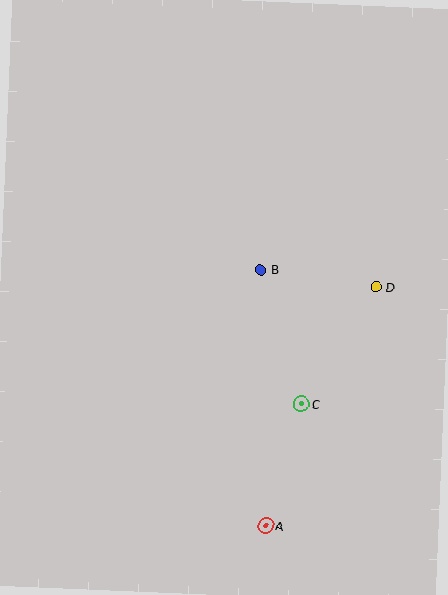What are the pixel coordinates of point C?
Point C is at (301, 404).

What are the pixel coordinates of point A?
Point A is at (266, 526).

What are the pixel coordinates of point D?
Point D is at (376, 287).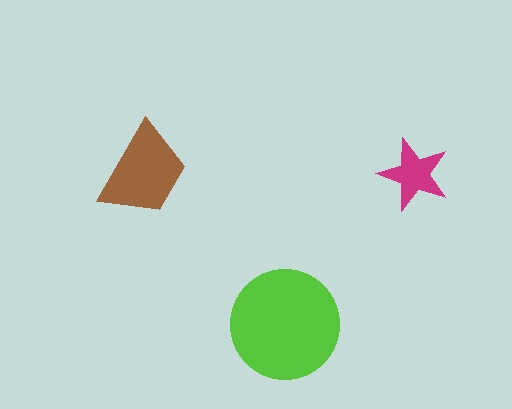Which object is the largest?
The lime circle.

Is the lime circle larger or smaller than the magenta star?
Larger.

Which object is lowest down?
The lime circle is bottommost.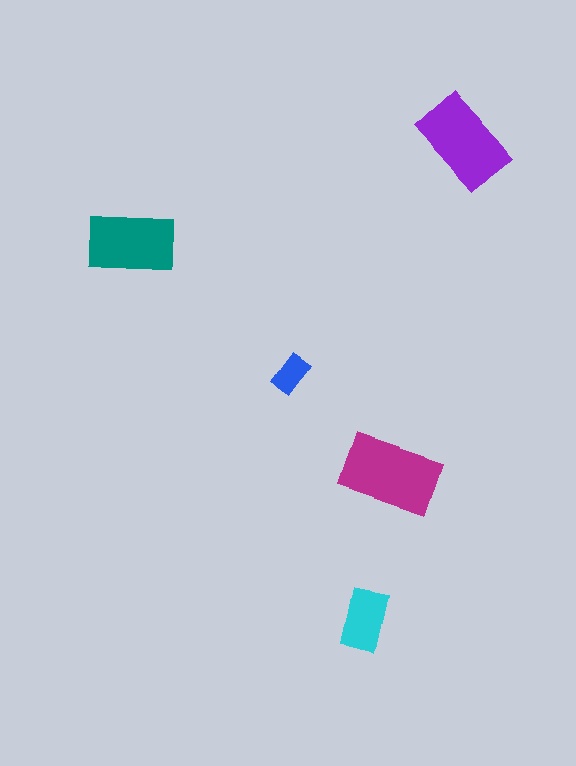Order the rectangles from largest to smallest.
the magenta one, the purple one, the teal one, the cyan one, the blue one.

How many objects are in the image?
There are 5 objects in the image.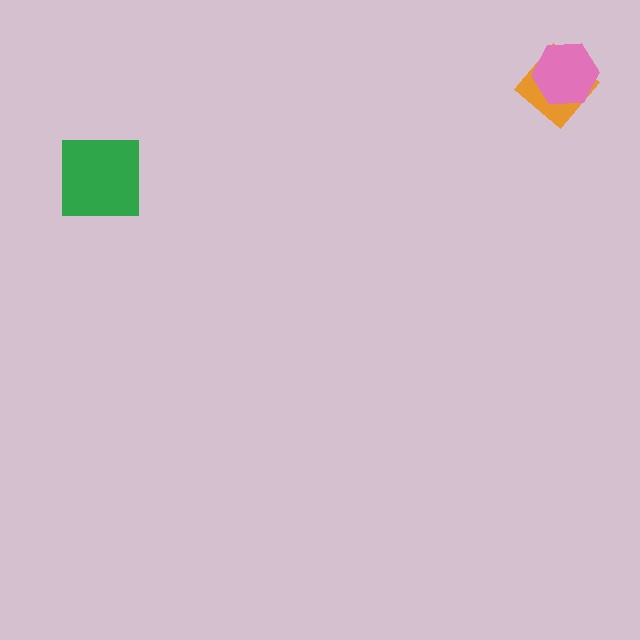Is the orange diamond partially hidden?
Yes, it is partially covered by another shape.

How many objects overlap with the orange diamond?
1 object overlaps with the orange diamond.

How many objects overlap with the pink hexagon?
1 object overlaps with the pink hexagon.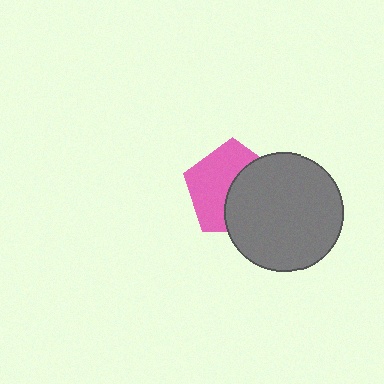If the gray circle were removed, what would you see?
You would see the complete pink pentagon.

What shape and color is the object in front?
The object in front is a gray circle.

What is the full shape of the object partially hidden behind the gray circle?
The partially hidden object is a pink pentagon.